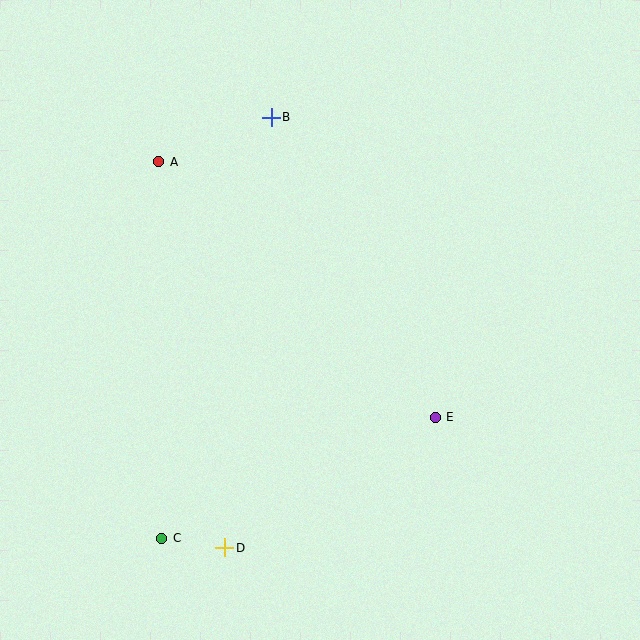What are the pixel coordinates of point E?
Point E is at (435, 417).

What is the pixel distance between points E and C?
The distance between E and C is 299 pixels.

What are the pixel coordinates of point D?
Point D is at (225, 548).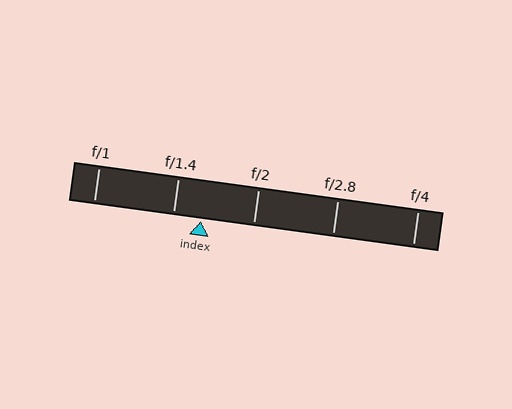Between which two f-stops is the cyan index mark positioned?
The index mark is between f/1.4 and f/2.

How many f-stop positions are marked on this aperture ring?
There are 5 f-stop positions marked.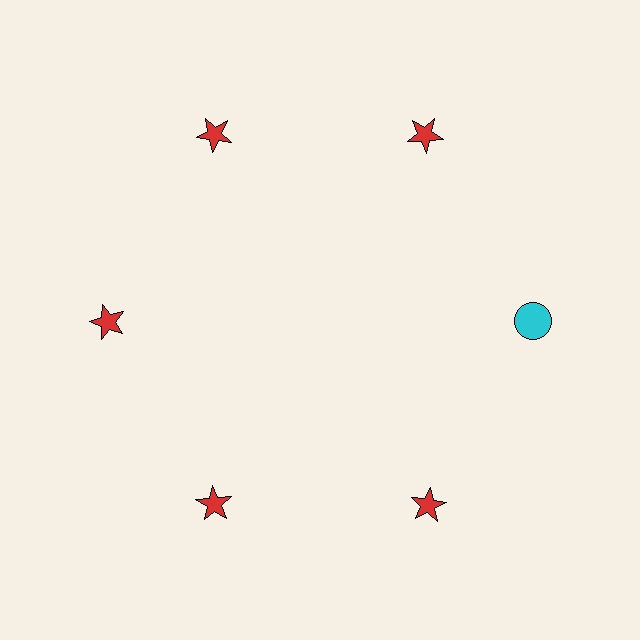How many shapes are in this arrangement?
There are 6 shapes arranged in a ring pattern.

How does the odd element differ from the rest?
It differs in both color (cyan instead of red) and shape (circle instead of star).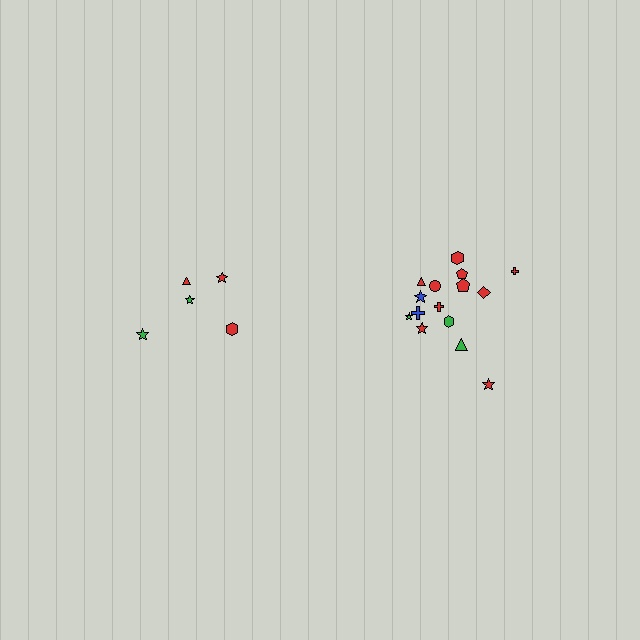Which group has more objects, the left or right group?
The right group.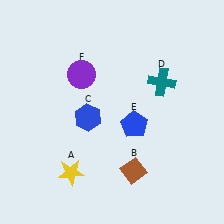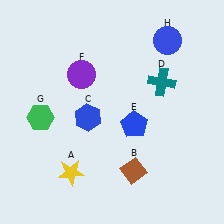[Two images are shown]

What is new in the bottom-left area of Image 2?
A green hexagon (G) was added in the bottom-left area of Image 2.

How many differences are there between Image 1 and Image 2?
There are 2 differences between the two images.